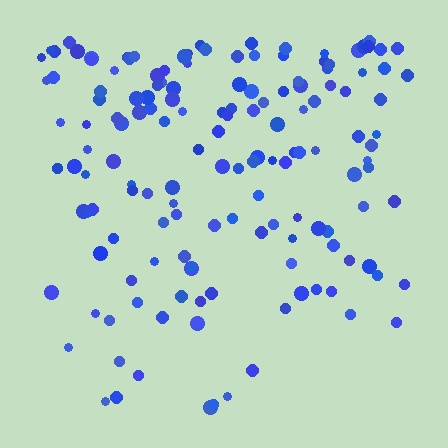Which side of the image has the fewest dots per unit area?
The bottom.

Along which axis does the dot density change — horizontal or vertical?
Vertical.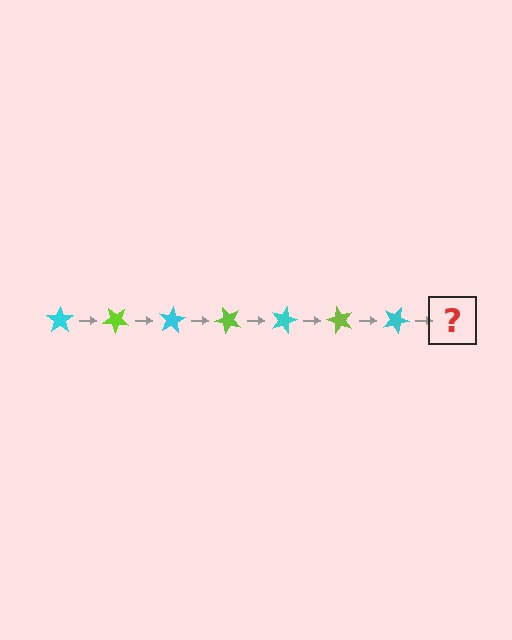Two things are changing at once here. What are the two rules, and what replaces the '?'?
The two rules are that it rotates 40 degrees each step and the color cycles through cyan and lime. The '?' should be a lime star, rotated 280 degrees from the start.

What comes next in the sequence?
The next element should be a lime star, rotated 280 degrees from the start.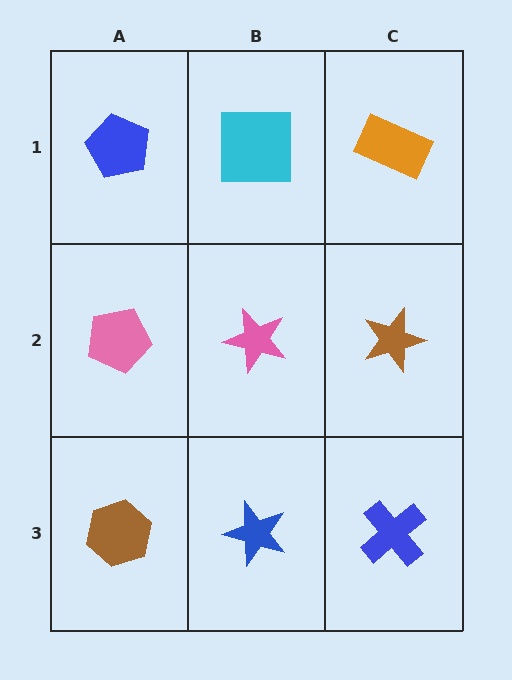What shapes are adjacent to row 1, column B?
A pink star (row 2, column B), a blue pentagon (row 1, column A), an orange rectangle (row 1, column C).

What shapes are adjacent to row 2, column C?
An orange rectangle (row 1, column C), a blue cross (row 3, column C), a pink star (row 2, column B).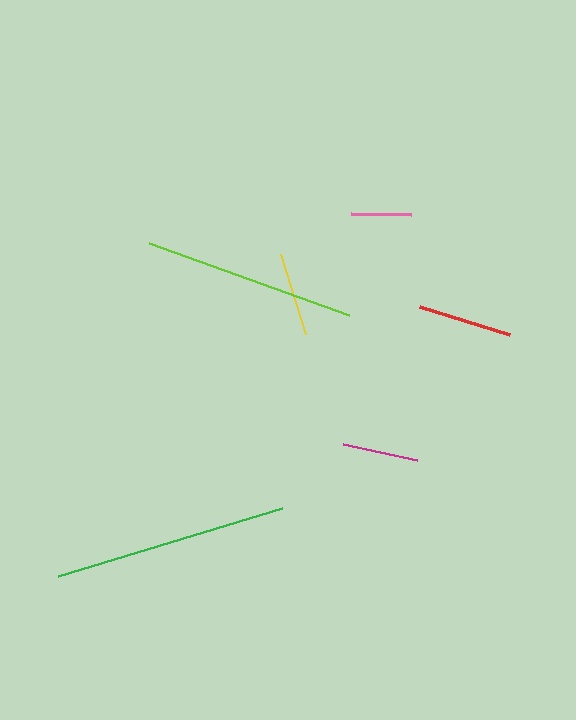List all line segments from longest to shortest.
From longest to shortest: green, lime, red, yellow, magenta, pink.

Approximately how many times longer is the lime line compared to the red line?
The lime line is approximately 2.3 times the length of the red line.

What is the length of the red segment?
The red segment is approximately 94 pixels long.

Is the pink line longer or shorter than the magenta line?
The magenta line is longer than the pink line.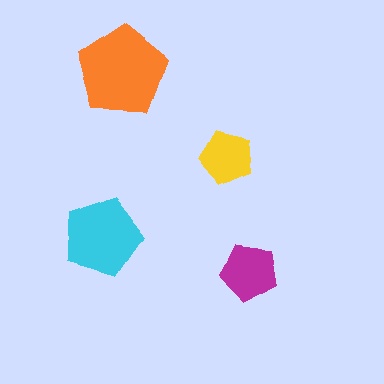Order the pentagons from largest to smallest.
the orange one, the cyan one, the magenta one, the yellow one.